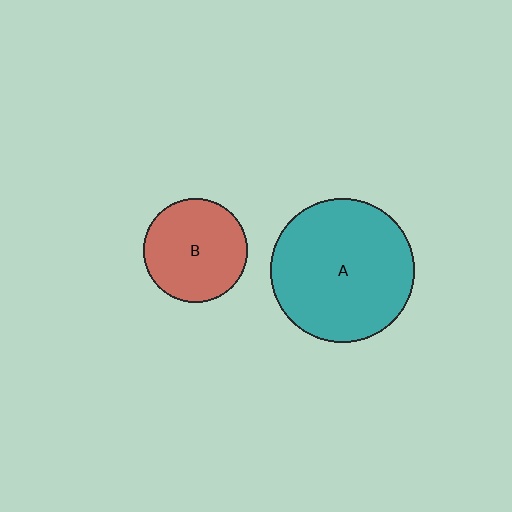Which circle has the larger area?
Circle A (teal).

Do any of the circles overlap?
No, none of the circles overlap.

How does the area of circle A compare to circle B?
Approximately 1.9 times.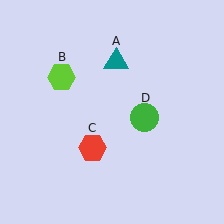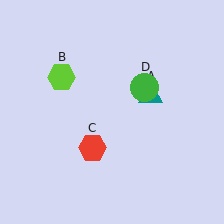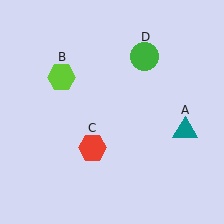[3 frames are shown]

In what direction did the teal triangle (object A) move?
The teal triangle (object A) moved down and to the right.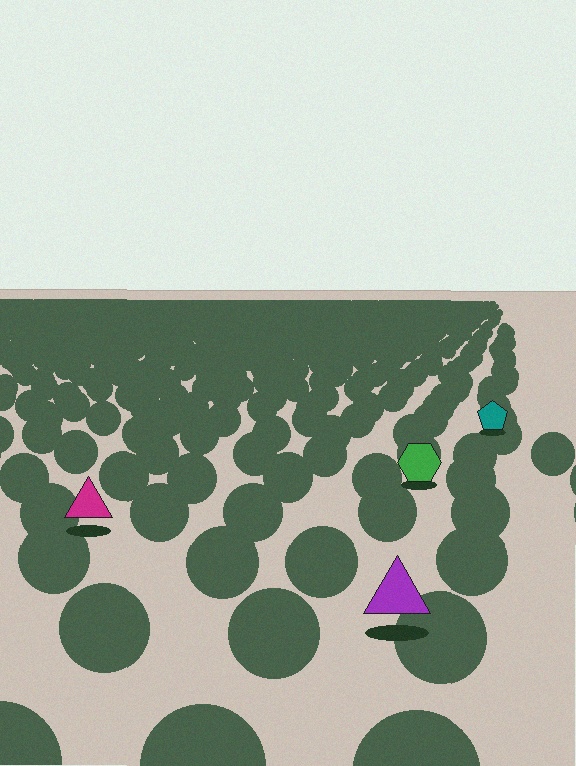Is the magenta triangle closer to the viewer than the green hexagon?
Yes. The magenta triangle is closer — you can tell from the texture gradient: the ground texture is coarser near it.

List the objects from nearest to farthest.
From nearest to farthest: the purple triangle, the magenta triangle, the green hexagon, the teal pentagon.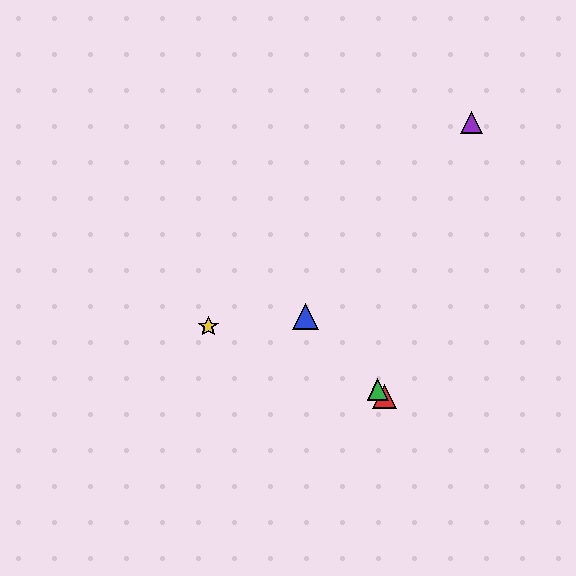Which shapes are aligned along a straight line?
The red triangle, the blue triangle, the green triangle are aligned along a straight line.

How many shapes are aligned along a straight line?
3 shapes (the red triangle, the blue triangle, the green triangle) are aligned along a straight line.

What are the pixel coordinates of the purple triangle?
The purple triangle is at (472, 123).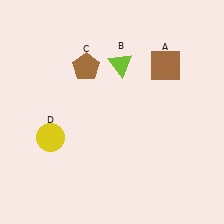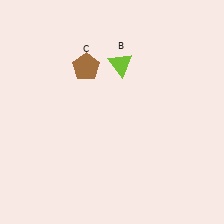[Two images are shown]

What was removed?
The brown square (A), the yellow circle (D) were removed in Image 2.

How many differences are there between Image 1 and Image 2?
There are 2 differences between the two images.